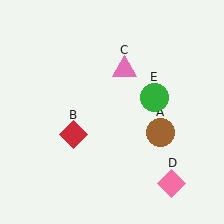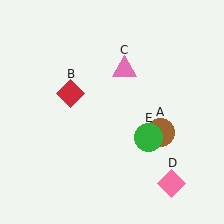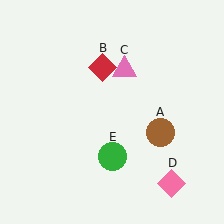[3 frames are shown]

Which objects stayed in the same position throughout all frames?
Brown circle (object A) and pink triangle (object C) and pink diamond (object D) remained stationary.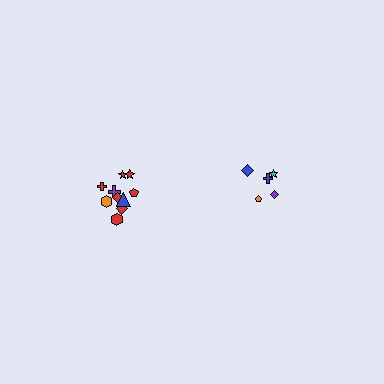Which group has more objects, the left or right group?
The left group.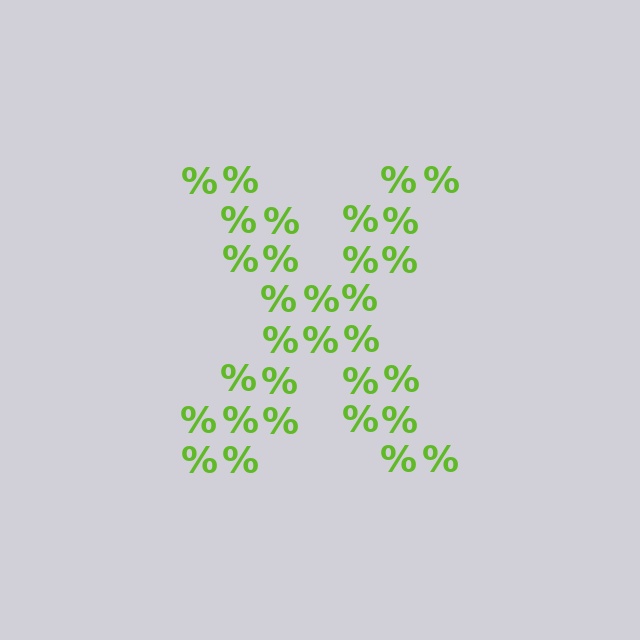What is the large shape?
The large shape is the letter X.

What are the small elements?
The small elements are percent signs.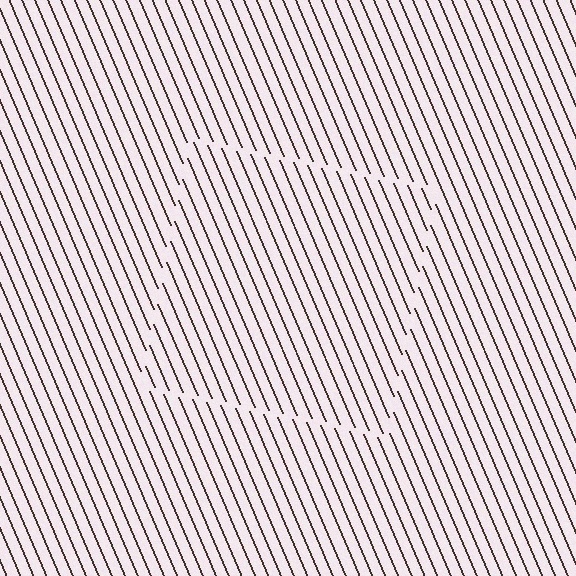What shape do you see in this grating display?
An illusory square. The interior of the shape contains the same grating, shifted by half a period — the contour is defined by the phase discontinuity where line-ends from the inner and outer gratings abut.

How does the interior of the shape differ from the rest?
The interior of the shape contains the same grating, shifted by half a period — the contour is defined by the phase discontinuity where line-ends from the inner and outer gratings abut.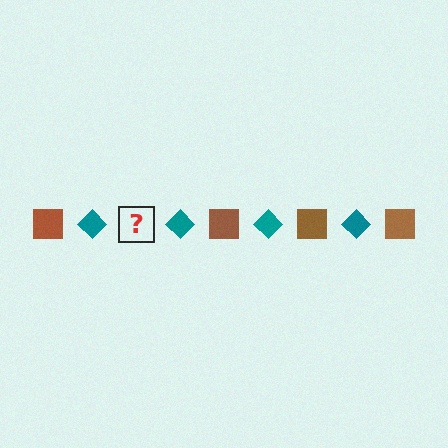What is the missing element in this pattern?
The missing element is a brown square.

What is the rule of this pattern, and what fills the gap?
The rule is that the pattern alternates between brown square and teal diamond. The gap should be filled with a brown square.